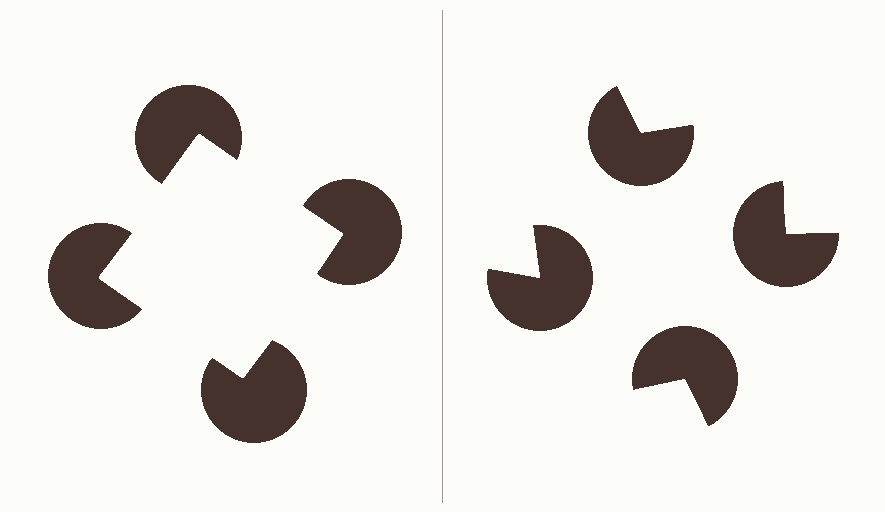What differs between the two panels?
The pac-man discs are positioned identically on both sides; only the wedge orientations differ. On the left they align to a square; on the right they are misaligned.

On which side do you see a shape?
An illusory square appears on the left side. On the right side the wedge cuts are rotated, so no coherent shape forms.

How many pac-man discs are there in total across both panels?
8 — 4 on each side.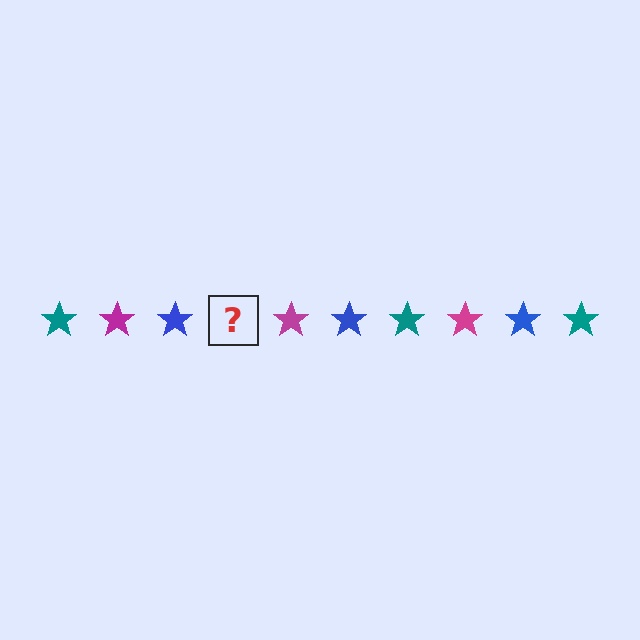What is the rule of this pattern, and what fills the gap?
The rule is that the pattern cycles through teal, magenta, blue stars. The gap should be filled with a teal star.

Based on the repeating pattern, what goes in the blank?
The blank should be a teal star.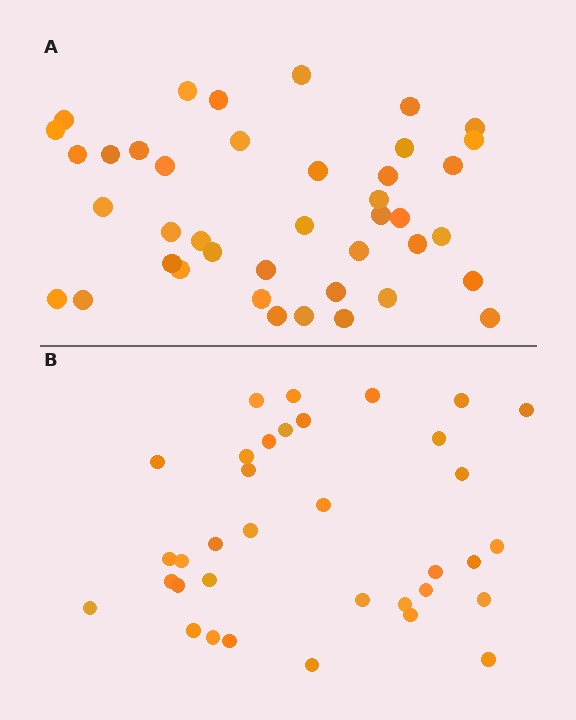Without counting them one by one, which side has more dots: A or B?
Region A (the top region) has more dots.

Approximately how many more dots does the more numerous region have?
Region A has about 6 more dots than region B.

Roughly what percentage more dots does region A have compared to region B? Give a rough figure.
About 15% more.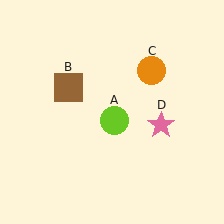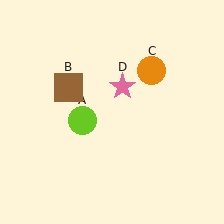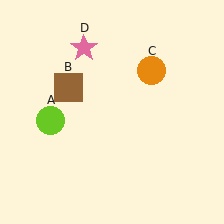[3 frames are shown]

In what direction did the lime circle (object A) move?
The lime circle (object A) moved left.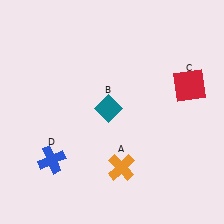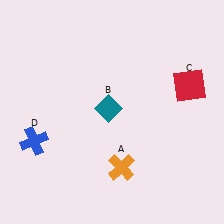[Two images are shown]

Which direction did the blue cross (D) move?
The blue cross (D) moved up.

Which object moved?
The blue cross (D) moved up.